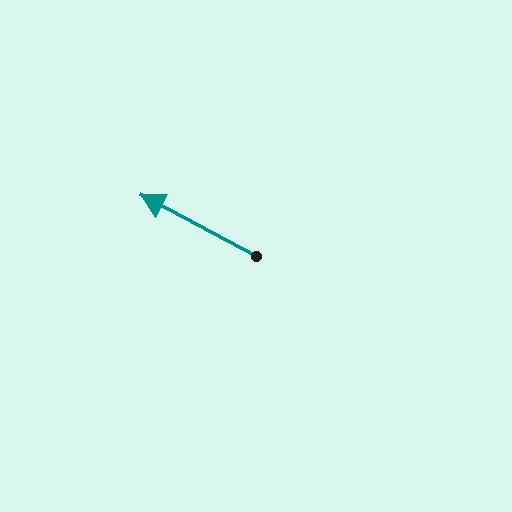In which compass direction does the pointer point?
Northwest.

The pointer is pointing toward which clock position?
Roughly 10 o'clock.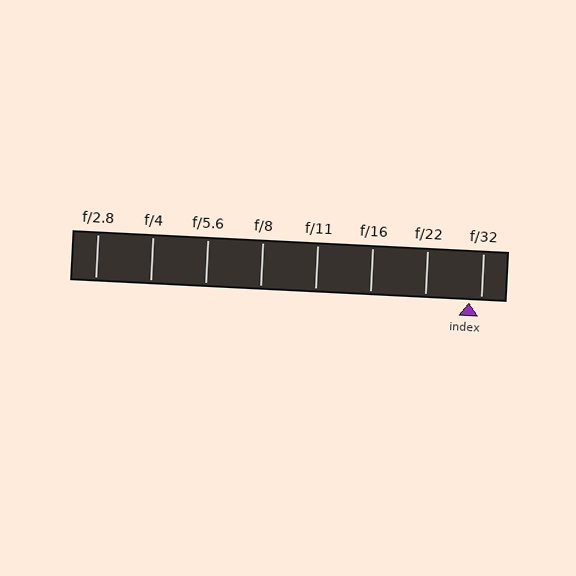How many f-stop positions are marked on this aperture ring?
There are 8 f-stop positions marked.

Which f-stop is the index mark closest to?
The index mark is closest to f/32.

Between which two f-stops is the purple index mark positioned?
The index mark is between f/22 and f/32.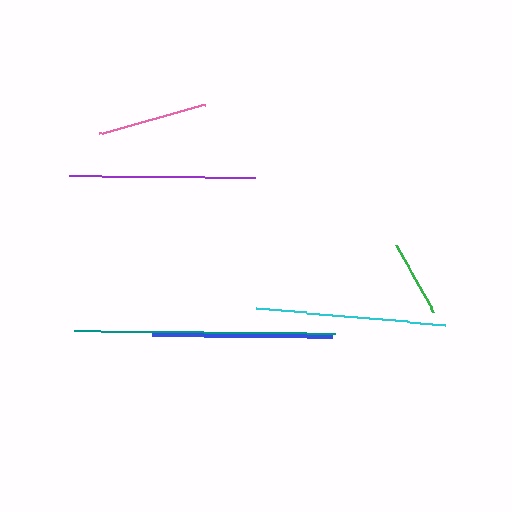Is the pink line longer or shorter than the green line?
The pink line is longer than the green line.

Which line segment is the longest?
The teal line is the longest at approximately 261 pixels.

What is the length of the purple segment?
The purple segment is approximately 186 pixels long.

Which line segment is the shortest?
The green line is the shortest at approximately 76 pixels.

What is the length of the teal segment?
The teal segment is approximately 261 pixels long.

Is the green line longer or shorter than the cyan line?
The cyan line is longer than the green line.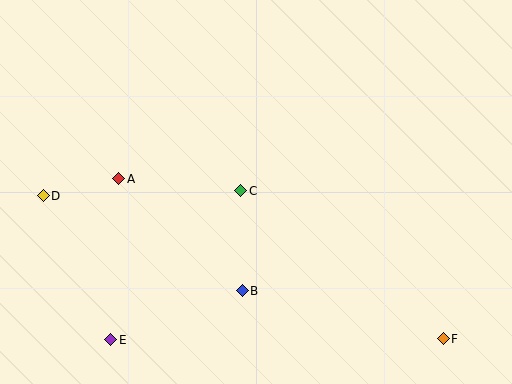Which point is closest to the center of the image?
Point C at (241, 191) is closest to the center.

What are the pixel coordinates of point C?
Point C is at (241, 191).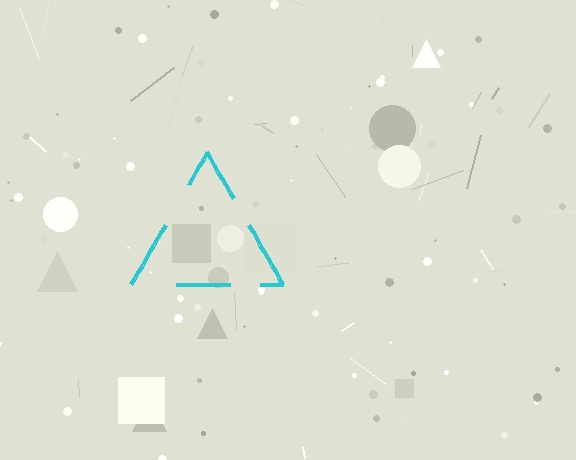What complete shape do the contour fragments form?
The contour fragments form a triangle.